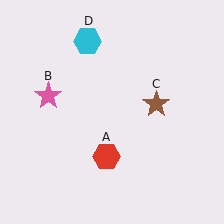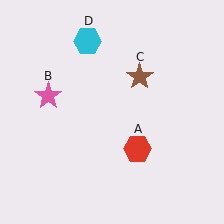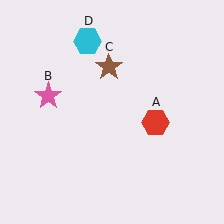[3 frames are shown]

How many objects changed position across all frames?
2 objects changed position: red hexagon (object A), brown star (object C).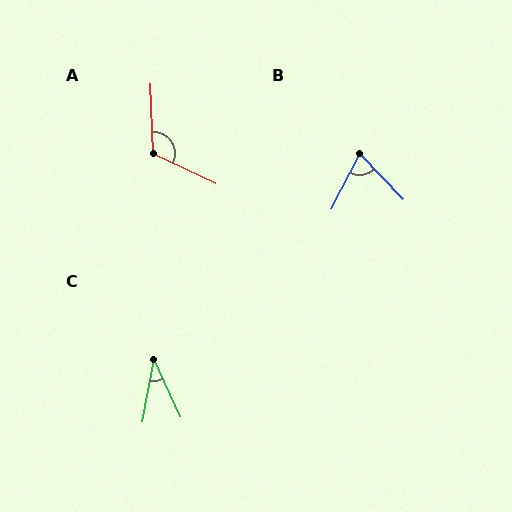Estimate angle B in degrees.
Approximately 71 degrees.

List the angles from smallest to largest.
C (36°), B (71°), A (117°).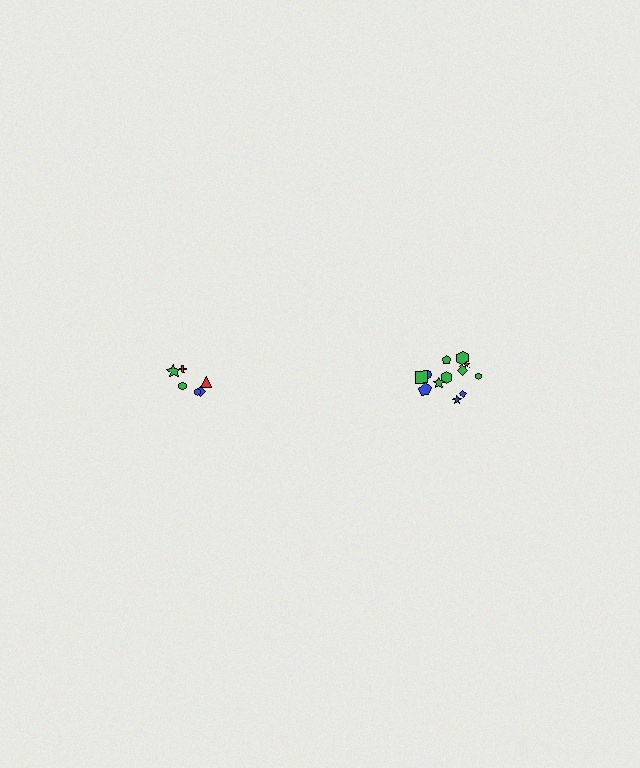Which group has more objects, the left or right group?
The right group.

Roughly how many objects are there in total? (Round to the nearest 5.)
Roughly 20 objects in total.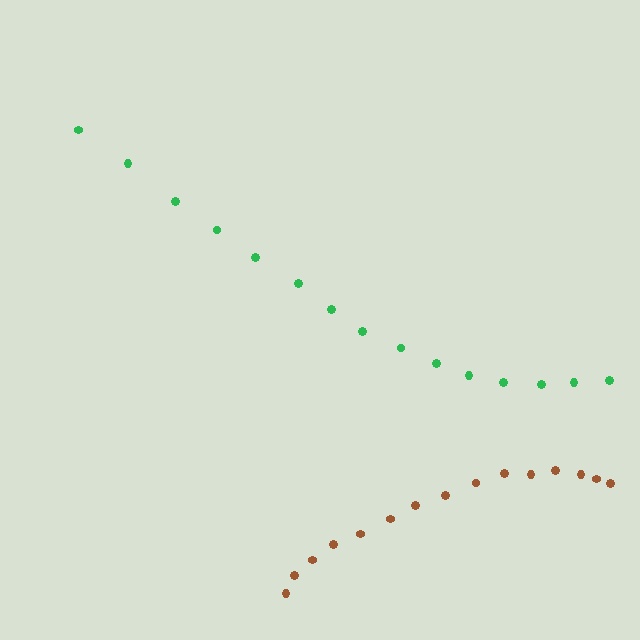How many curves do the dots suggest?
There are 2 distinct paths.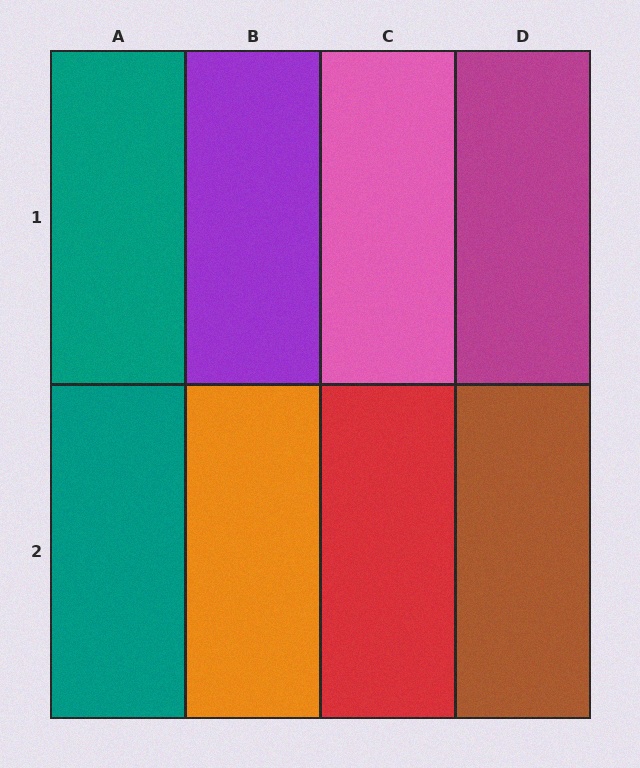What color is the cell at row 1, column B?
Purple.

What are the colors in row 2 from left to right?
Teal, orange, red, brown.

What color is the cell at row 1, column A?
Teal.